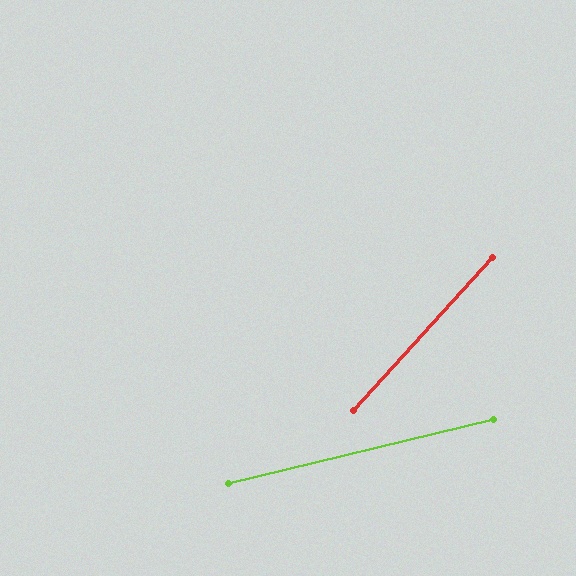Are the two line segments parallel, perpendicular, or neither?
Neither parallel nor perpendicular — they differ by about 34°.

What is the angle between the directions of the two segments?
Approximately 34 degrees.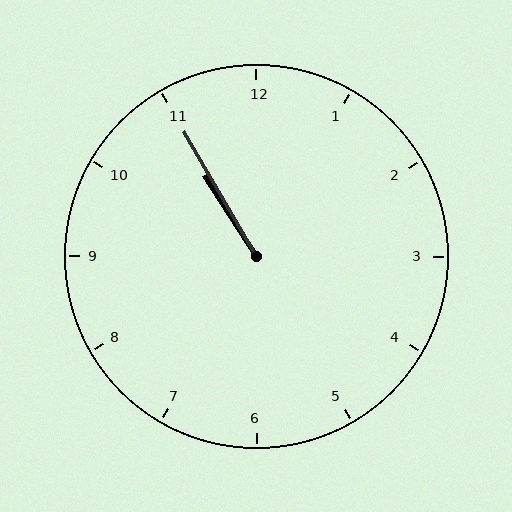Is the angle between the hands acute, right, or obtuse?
It is acute.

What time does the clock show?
10:55.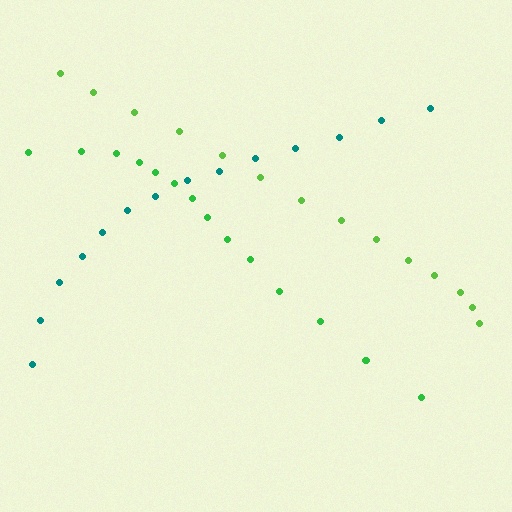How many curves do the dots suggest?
There are 3 distinct paths.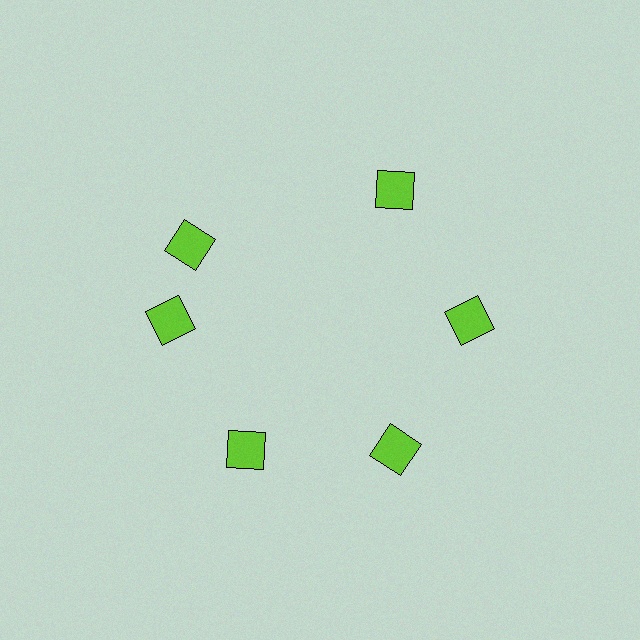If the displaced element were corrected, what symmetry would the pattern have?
It would have 6-fold rotational symmetry — the pattern would map onto itself every 60 degrees.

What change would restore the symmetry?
The symmetry would be restored by rotating it back into even spacing with its neighbors so that all 6 squares sit at equal angles and equal distance from the center.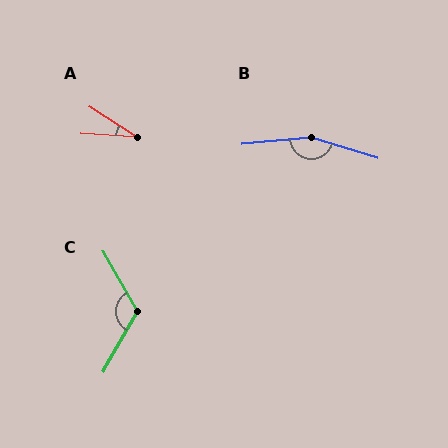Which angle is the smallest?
A, at approximately 29 degrees.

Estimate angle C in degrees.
Approximately 120 degrees.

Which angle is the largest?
B, at approximately 158 degrees.